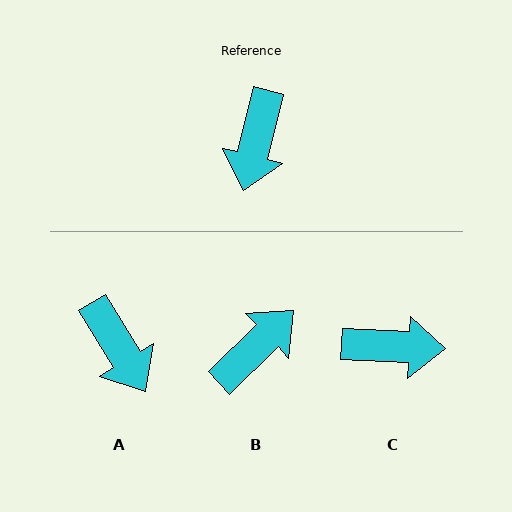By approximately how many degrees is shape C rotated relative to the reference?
Approximately 102 degrees counter-clockwise.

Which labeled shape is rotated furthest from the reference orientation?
B, about 148 degrees away.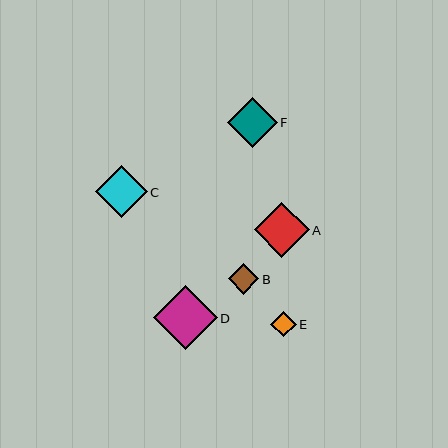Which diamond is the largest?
Diamond D is the largest with a size of approximately 63 pixels.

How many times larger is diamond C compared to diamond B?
Diamond C is approximately 1.7 times the size of diamond B.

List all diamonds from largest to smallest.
From largest to smallest: D, A, C, F, B, E.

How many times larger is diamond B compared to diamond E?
Diamond B is approximately 1.2 times the size of diamond E.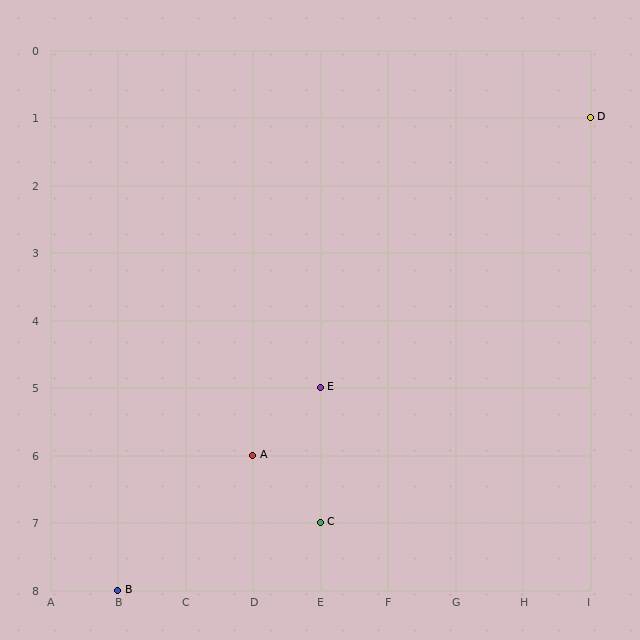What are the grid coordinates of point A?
Point A is at grid coordinates (D, 6).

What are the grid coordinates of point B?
Point B is at grid coordinates (B, 8).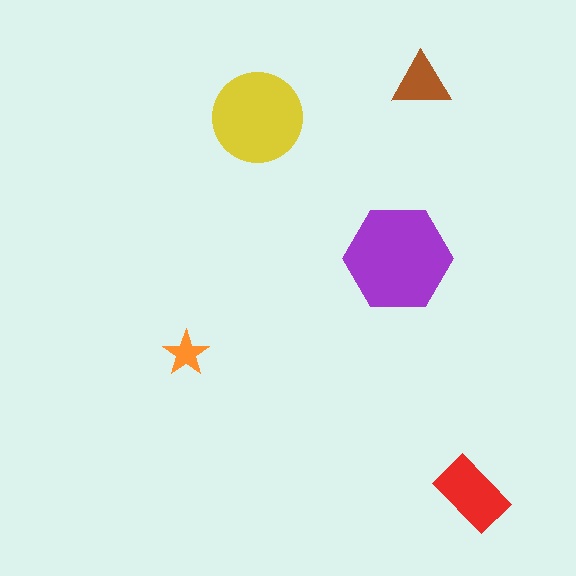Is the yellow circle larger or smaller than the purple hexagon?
Smaller.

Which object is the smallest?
The orange star.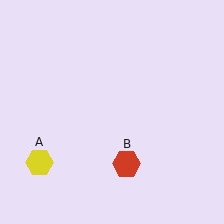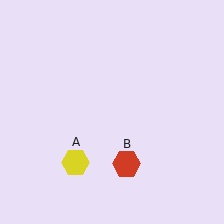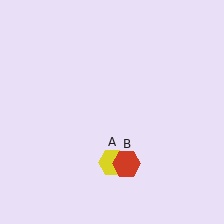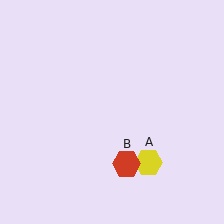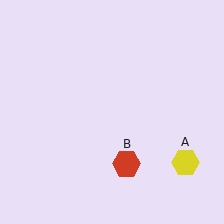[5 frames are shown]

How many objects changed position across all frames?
1 object changed position: yellow hexagon (object A).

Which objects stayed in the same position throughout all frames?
Red hexagon (object B) remained stationary.